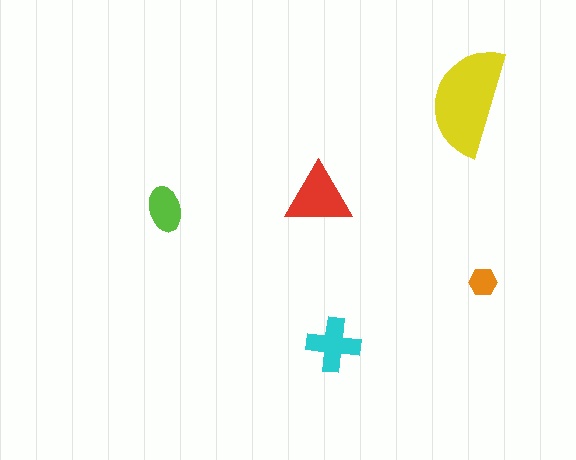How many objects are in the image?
There are 5 objects in the image.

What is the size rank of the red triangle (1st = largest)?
2nd.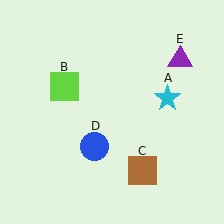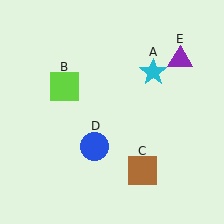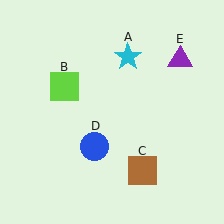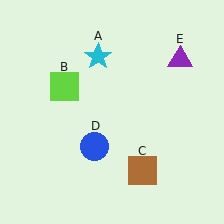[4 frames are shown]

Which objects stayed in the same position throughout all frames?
Lime square (object B) and brown square (object C) and blue circle (object D) and purple triangle (object E) remained stationary.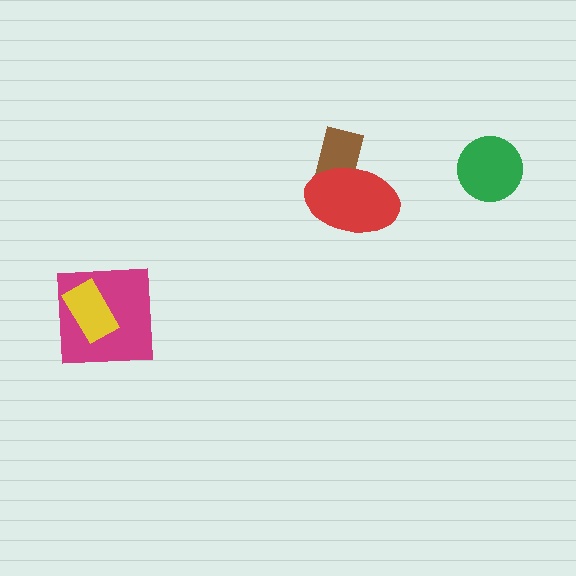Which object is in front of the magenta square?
The yellow rectangle is in front of the magenta square.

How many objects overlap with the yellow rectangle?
1 object overlaps with the yellow rectangle.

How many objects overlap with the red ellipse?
1 object overlaps with the red ellipse.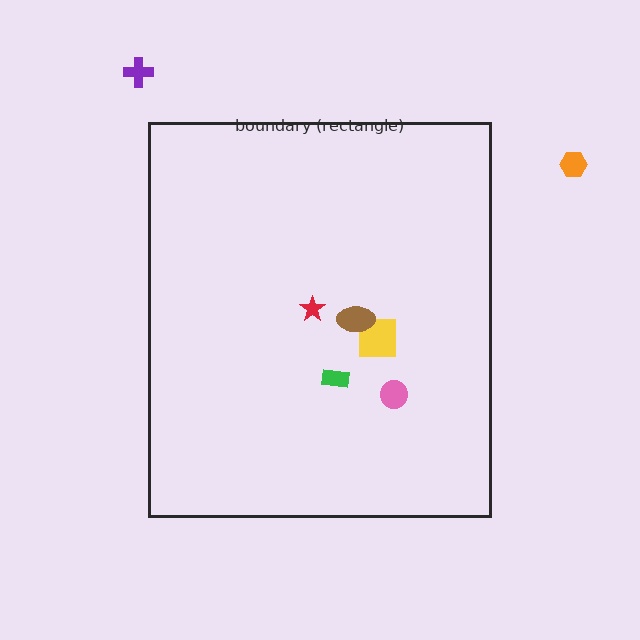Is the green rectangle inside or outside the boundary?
Inside.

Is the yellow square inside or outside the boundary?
Inside.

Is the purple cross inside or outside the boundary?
Outside.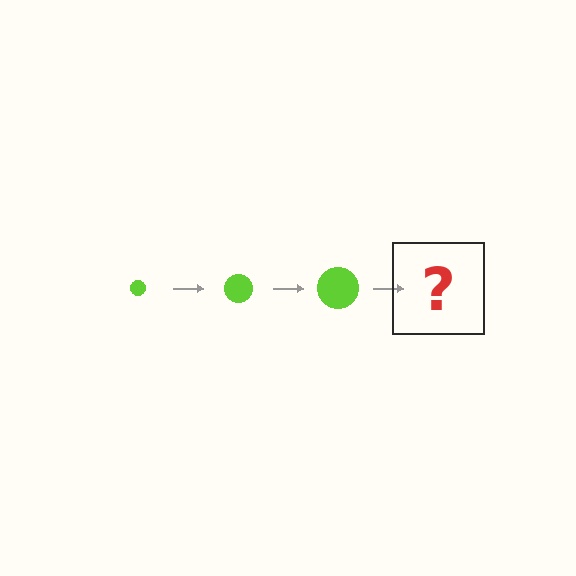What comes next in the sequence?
The next element should be a lime circle, larger than the previous one.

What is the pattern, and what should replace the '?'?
The pattern is that the circle gets progressively larger each step. The '?' should be a lime circle, larger than the previous one.